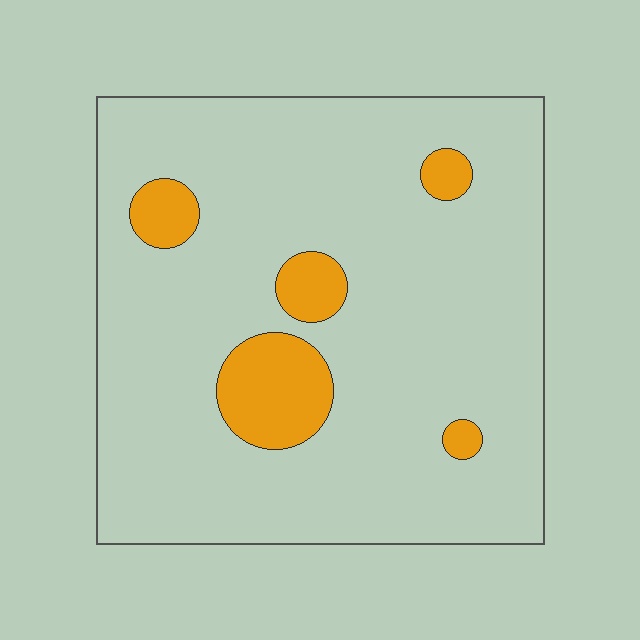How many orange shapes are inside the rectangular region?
5.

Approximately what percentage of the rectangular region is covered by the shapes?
Approximately 10%.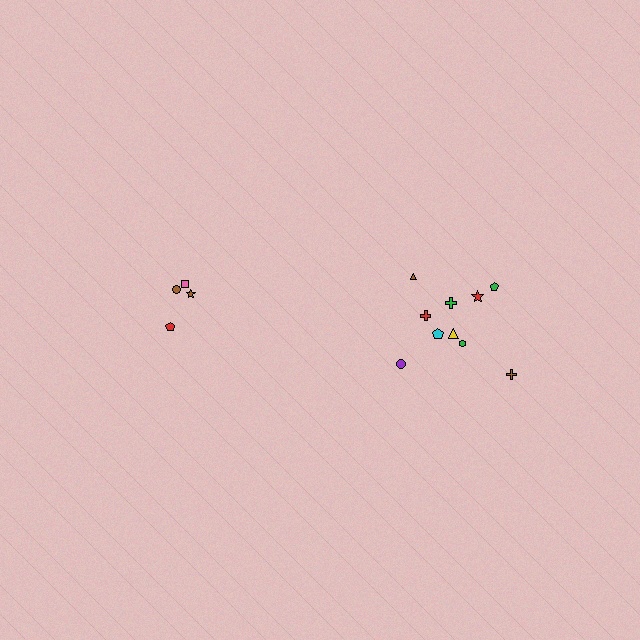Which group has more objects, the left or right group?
The right group.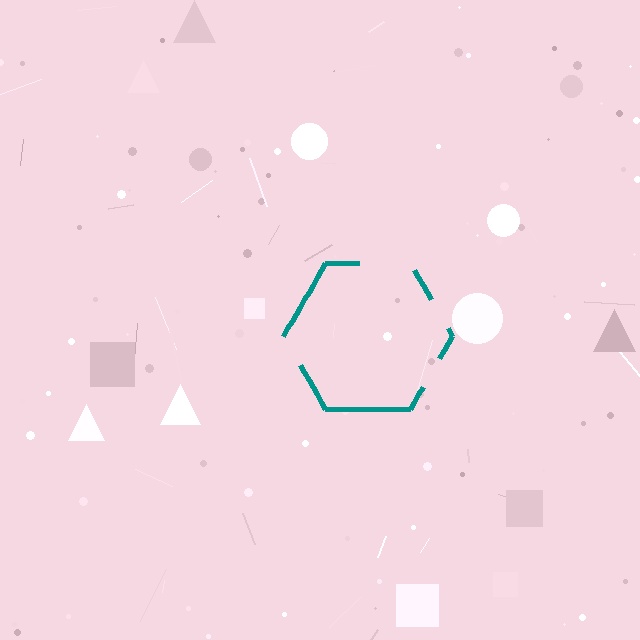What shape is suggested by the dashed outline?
The dashed outline suggests a hexagon.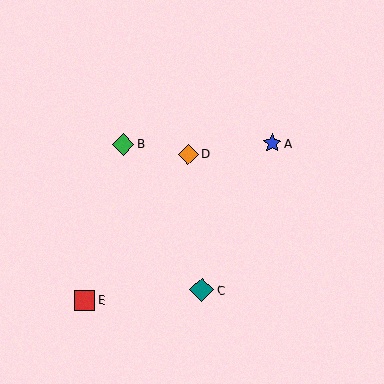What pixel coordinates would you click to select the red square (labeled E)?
Click at (85, 300) to select the red square E.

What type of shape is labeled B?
Shape B is a green diamond.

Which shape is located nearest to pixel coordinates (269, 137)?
The blue star (labeled A) at (272, 144) is nearest to that location.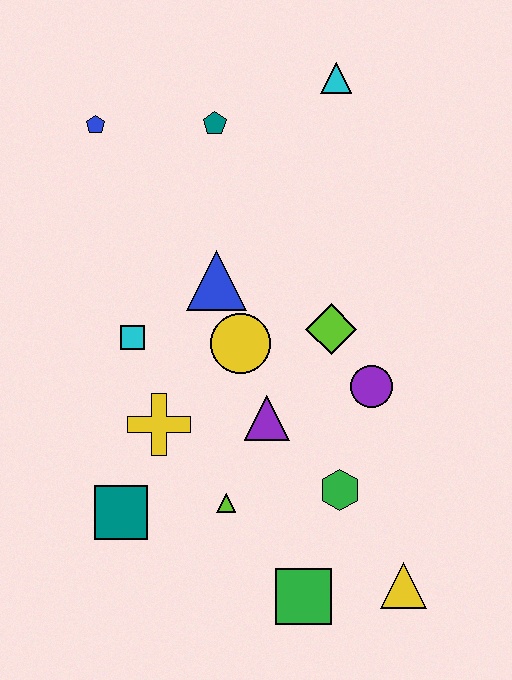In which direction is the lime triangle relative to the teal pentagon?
The lime triangle is below the teal pentagon.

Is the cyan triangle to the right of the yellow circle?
Yes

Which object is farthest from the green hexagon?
The blue pentagon is farthest from the green hexagon.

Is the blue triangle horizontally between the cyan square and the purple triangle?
Yes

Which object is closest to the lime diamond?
The purple circle is closest to the lime diamond.